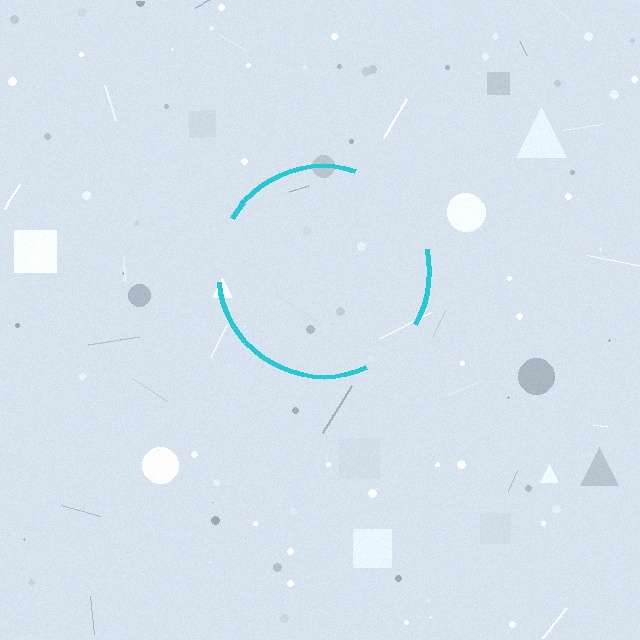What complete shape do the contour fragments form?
The contour fragments form a circle.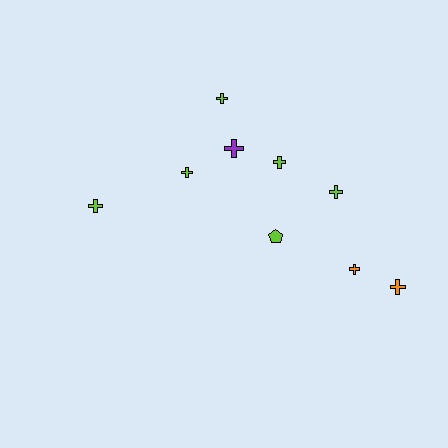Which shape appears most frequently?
Cross, with 8 objects.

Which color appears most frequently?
Lime, with 6 objects.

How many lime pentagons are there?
There is 1 lime pentagon.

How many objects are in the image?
There are 9 objects.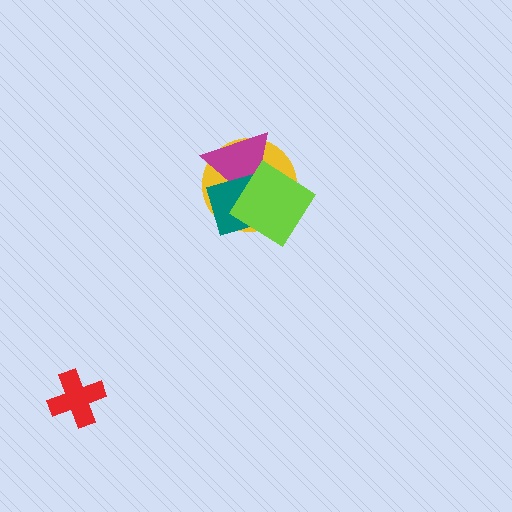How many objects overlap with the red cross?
0 objects overlap with the red cross.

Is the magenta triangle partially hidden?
Yes, it is partially covered by another shape.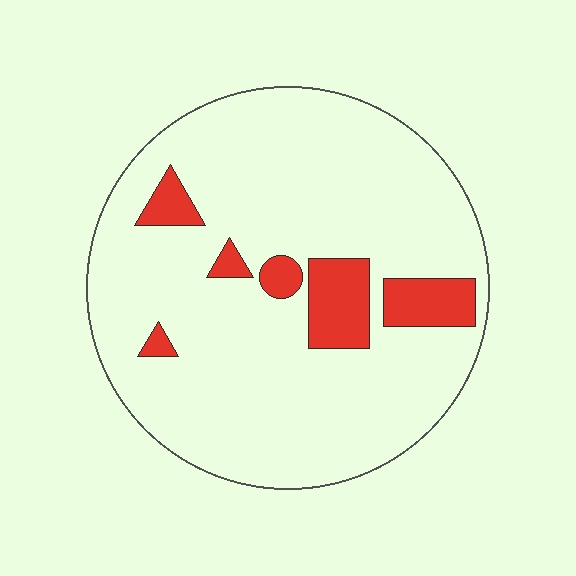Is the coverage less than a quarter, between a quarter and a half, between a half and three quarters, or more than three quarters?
Less than a quarter.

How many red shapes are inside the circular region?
6.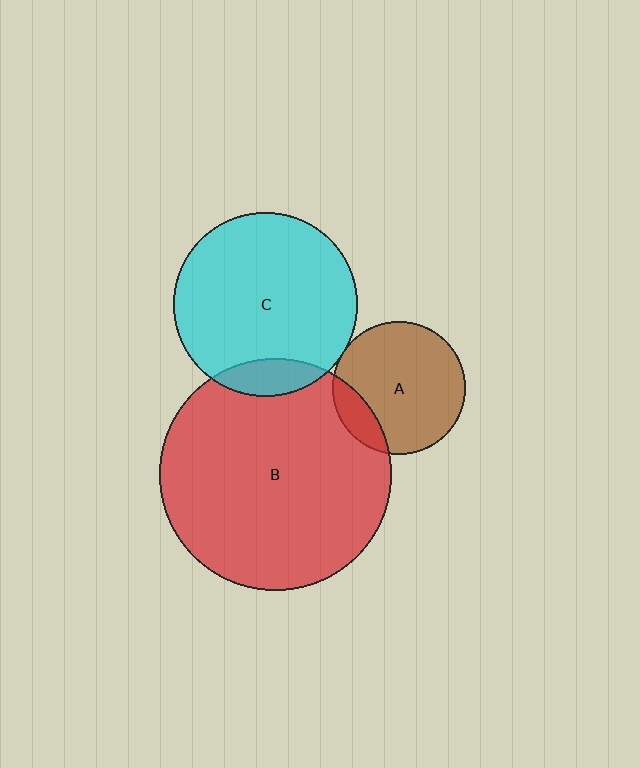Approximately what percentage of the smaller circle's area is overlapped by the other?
Approximately 5%.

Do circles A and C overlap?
Yes.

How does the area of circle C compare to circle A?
Approximately 1.9 times.